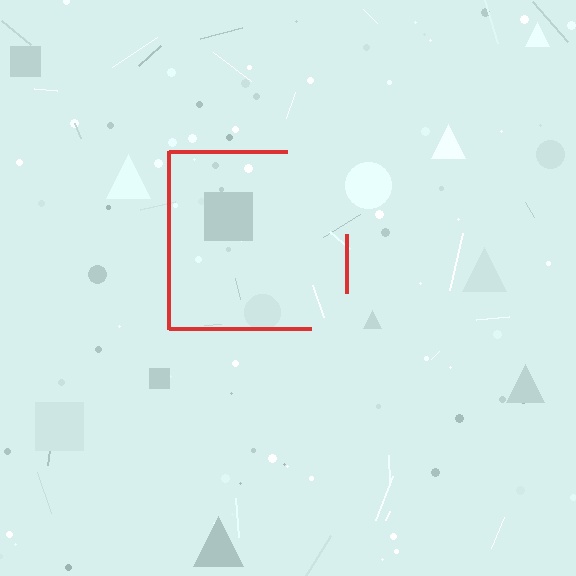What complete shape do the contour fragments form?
The contour fragments form a square.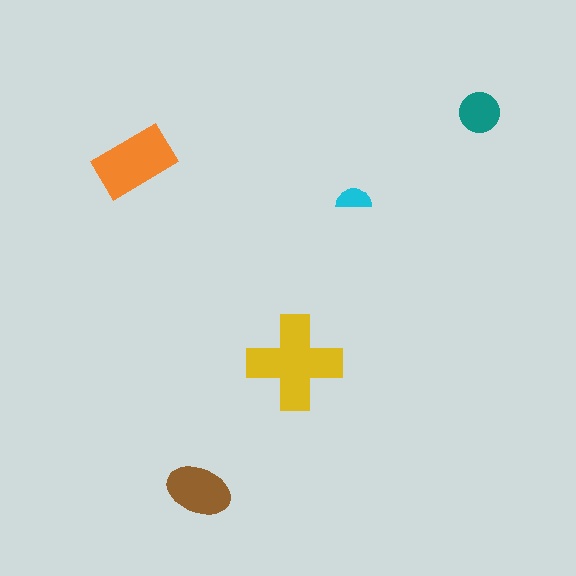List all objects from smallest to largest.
The cyan semicircle, the teal circle, the brown ellipse, the orange rectangle, the yellow cross.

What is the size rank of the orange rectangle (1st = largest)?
2nd.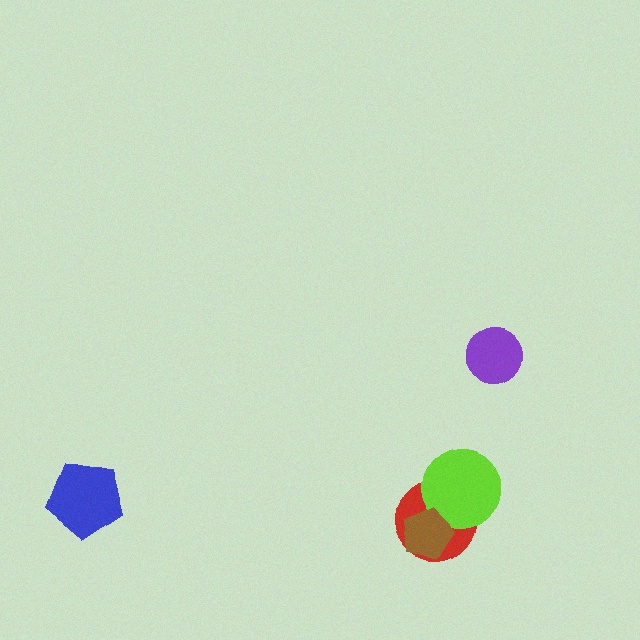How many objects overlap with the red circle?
2 objects overlap with the red circle.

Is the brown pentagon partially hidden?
No, no other shape covers it.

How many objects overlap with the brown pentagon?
2 objects overlap with the brown pentagon.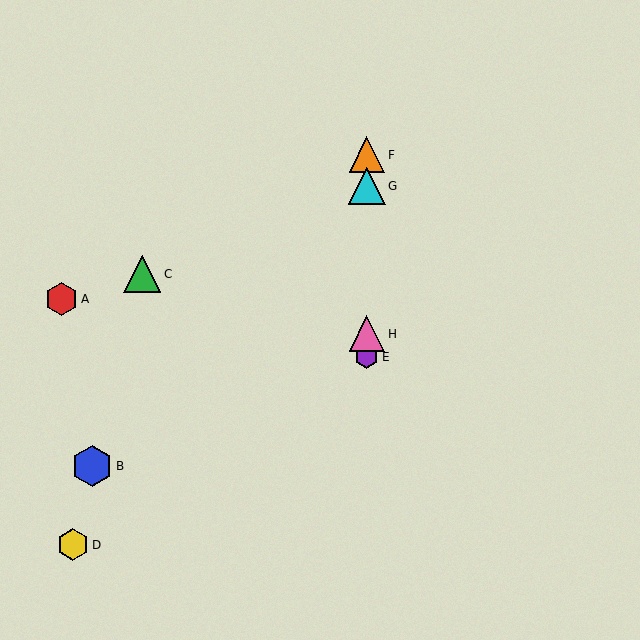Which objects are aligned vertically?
Objects E, F, G, H are aligned vertically.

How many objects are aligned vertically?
4 objects (E, F, G, H) are aligned vertically.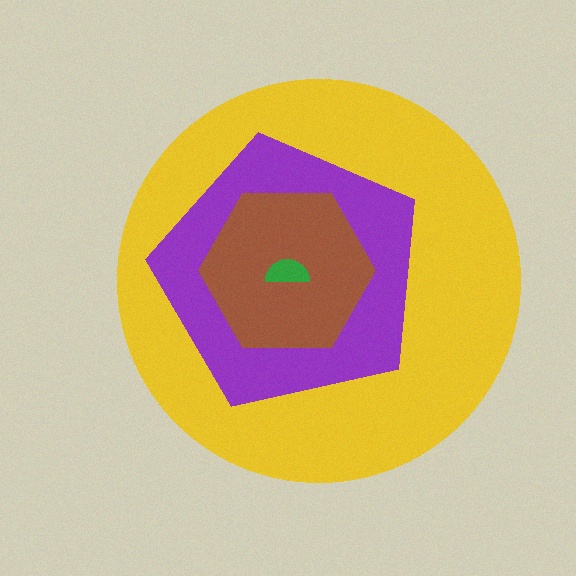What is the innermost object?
The green semicircle.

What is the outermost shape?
The yellow circle.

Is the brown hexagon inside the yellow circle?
Yes.